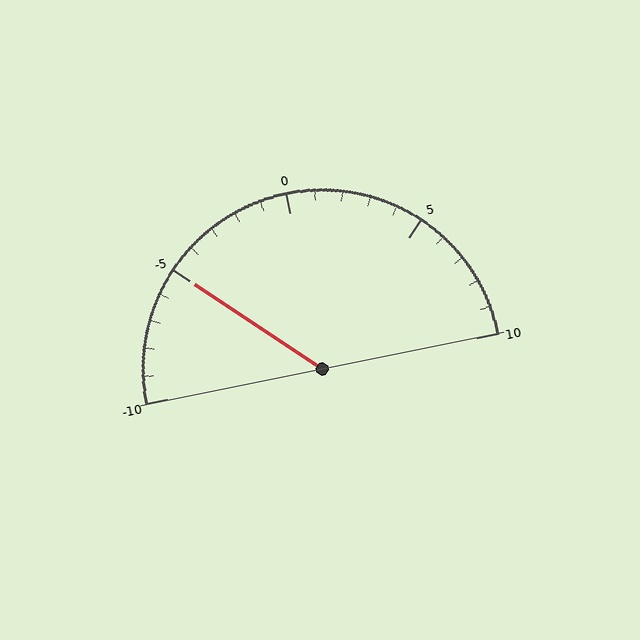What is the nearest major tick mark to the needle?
The nearest major tick mark is -5.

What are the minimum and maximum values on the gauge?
The gauge ranges from -10 to 10.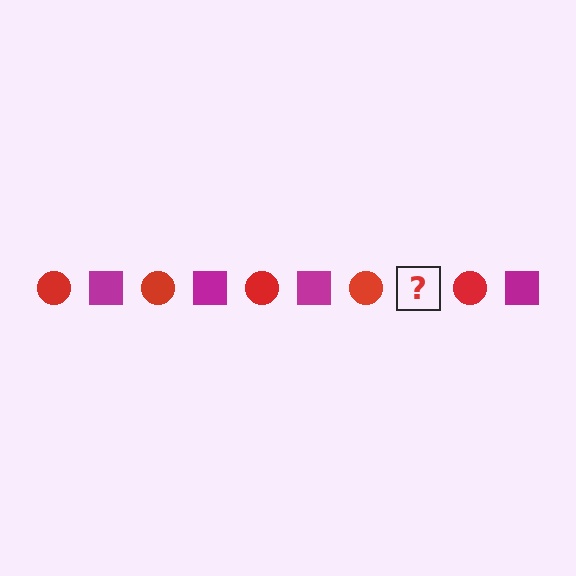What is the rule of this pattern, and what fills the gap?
The rule is that the pattern alternates between red circle and magenta square. The gap should be filled with a magenta square.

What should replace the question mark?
The question mark should be replaced with a magenta square.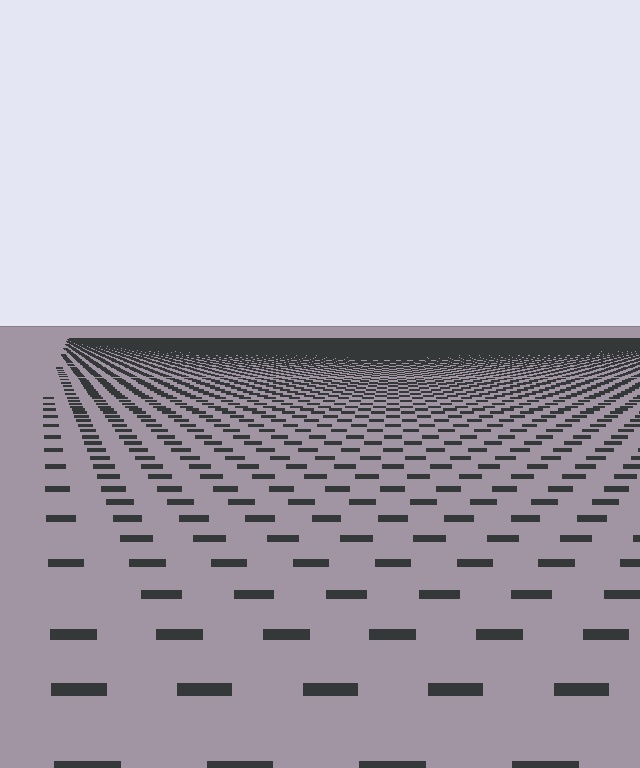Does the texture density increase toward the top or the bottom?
Density increases toward the top.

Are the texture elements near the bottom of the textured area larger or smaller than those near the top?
Larger. Near the bottom, elements are closer to the viewer and appear at a bigger on-screen size.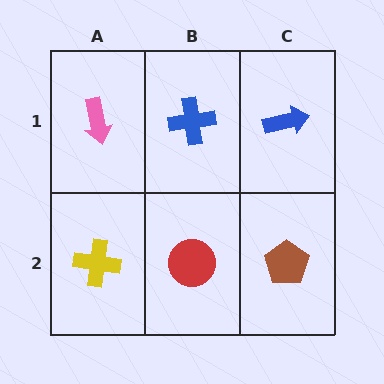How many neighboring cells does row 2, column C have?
2.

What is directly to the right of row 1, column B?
A blue arrow.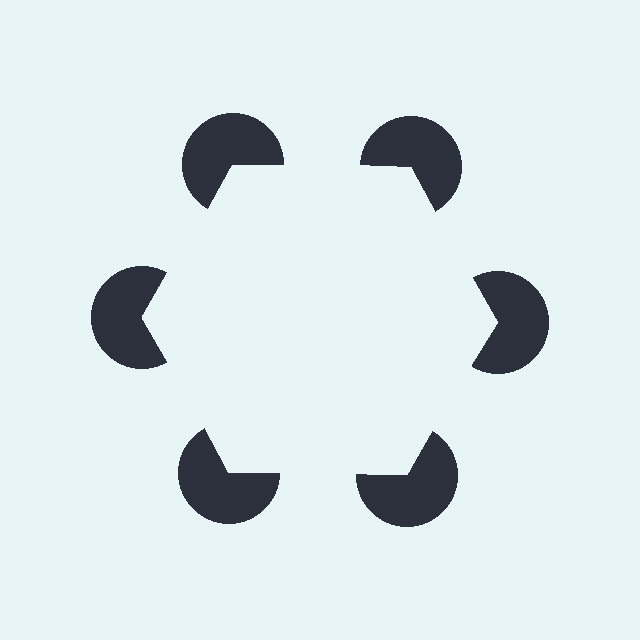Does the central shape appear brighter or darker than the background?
It typically appears slightly brighter than the background, even though no actual brightness change is drawn.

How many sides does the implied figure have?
6 sides.